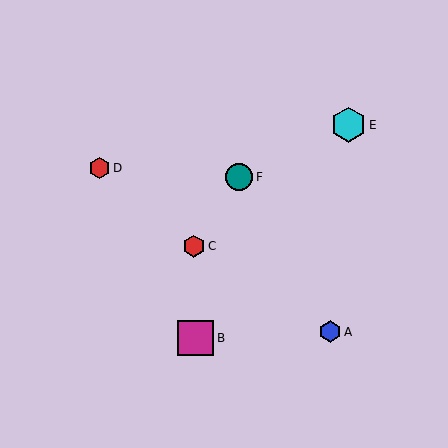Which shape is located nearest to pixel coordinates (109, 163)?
The red hexagon (labeled D) at (99, 168) is nearest to that location.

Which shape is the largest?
The magenta square (labeled B) is the largest.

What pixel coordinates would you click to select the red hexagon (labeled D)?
Click at (99, 168) to select the red hexagon D.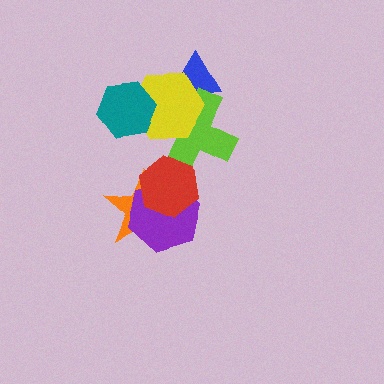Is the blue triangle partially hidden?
Yes, it is partially covered by another shape.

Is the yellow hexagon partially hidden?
Yes, it is partially covered by another shape.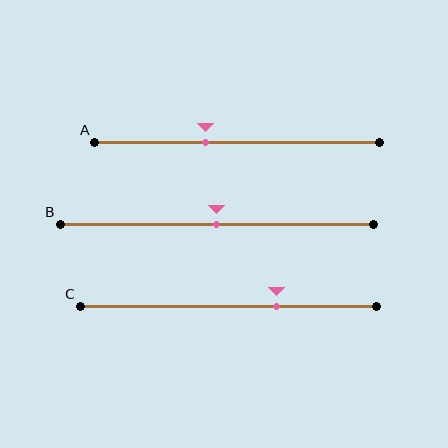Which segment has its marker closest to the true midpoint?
Segment B has its marker closest to the true midpoint.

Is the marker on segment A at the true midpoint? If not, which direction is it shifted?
No, the marker on segment A is shifted to the left by about 11% of the segment length.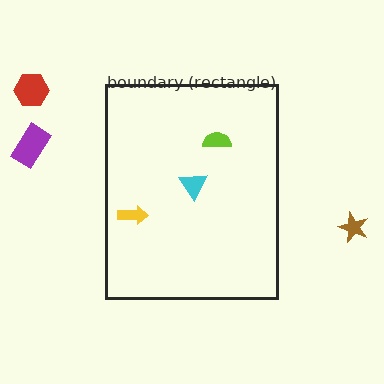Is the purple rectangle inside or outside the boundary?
Outside.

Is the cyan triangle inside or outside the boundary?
Inside.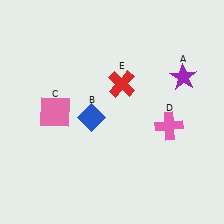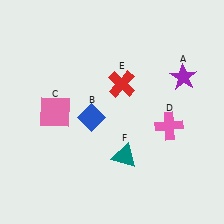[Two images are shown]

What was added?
A teal triangle (F) was added in Image 2.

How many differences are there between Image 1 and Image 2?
There is 1 difference between the two images.